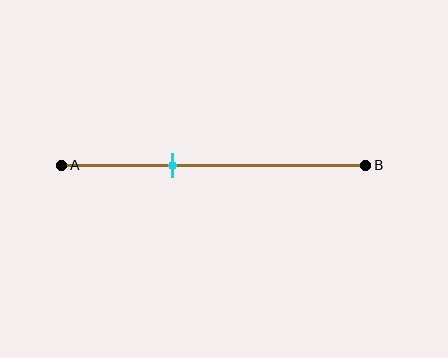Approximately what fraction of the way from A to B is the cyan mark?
The cyan mark is approximately 35% of the way from A to B.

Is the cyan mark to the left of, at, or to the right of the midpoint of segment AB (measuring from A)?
The cyan mark is to the left of the midpoint of segment AB.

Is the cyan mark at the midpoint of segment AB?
No, the mark is at about 35% from A, not at the 50% midpoint.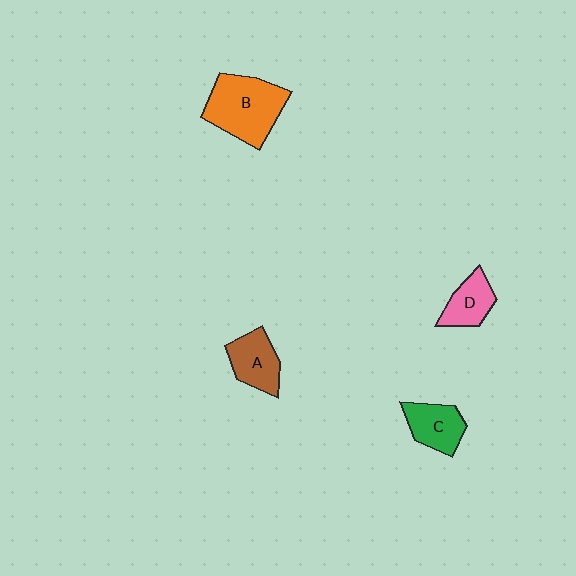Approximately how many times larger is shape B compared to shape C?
Approximately 1.8 times.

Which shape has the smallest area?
Shape D (pink).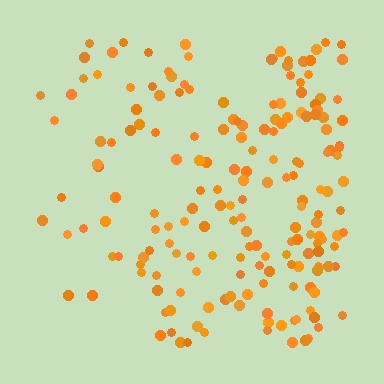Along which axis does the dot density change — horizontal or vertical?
Horizontal.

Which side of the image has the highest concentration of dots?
The right.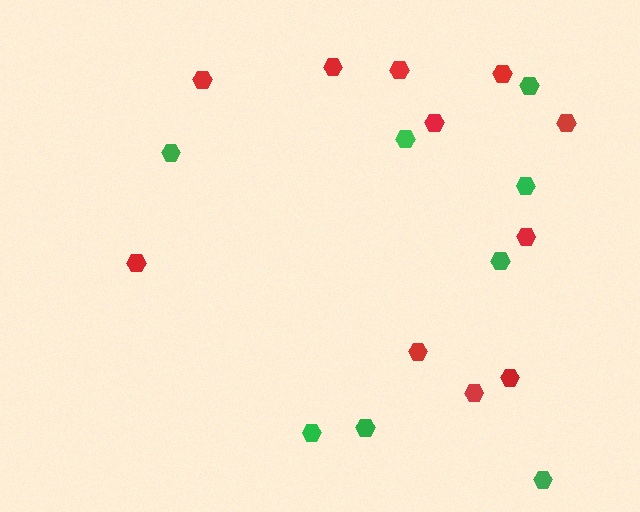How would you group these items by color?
There are 2 groups: one group of green hexagons (8) and one group of red hexagons (11).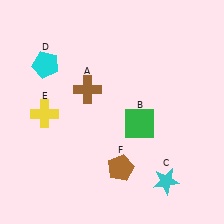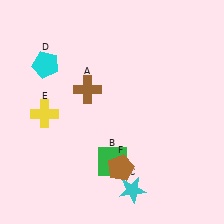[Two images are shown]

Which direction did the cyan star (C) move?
The cyan star (C) moved left.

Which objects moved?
The objects that moved are: the green square (B), the cyan star (C).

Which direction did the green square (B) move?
The green square (B) moved down.